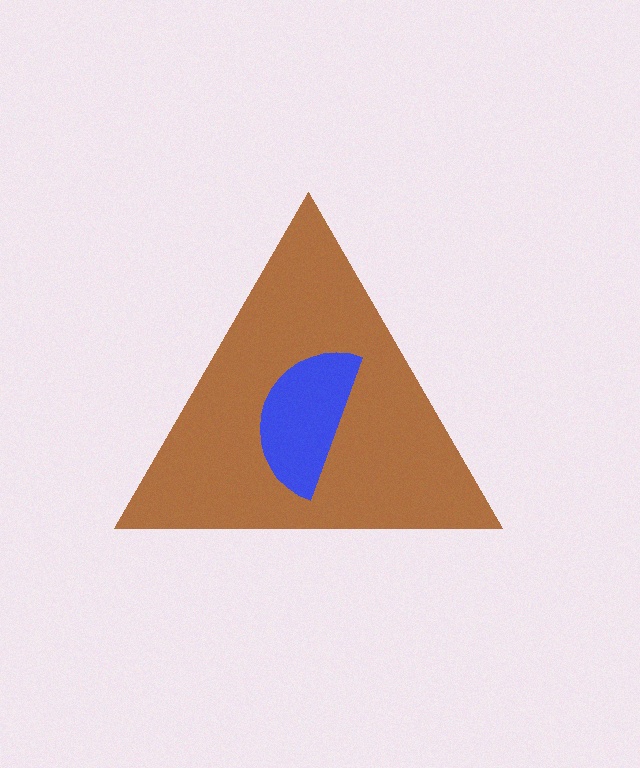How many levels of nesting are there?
2.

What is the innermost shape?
The blue semicircle.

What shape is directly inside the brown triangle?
The blue semicircle.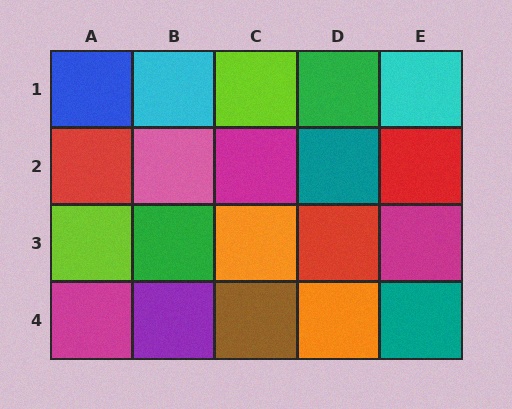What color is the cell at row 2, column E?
Red.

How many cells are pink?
1 cell is pink.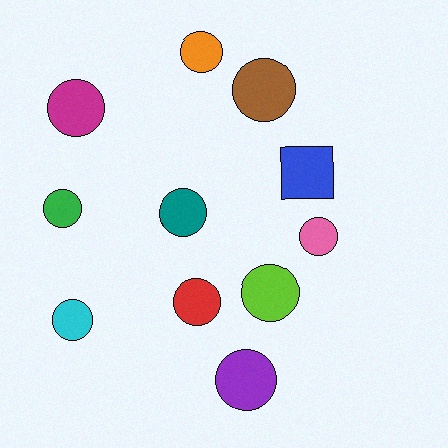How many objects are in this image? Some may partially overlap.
There are 11 objects.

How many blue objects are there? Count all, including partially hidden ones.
There is 1 blue object.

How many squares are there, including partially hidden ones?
There is 1 square.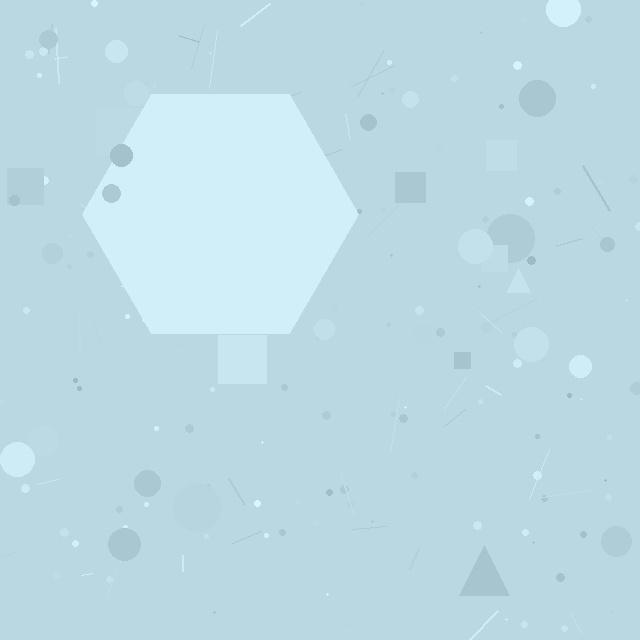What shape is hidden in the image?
A hexagon is hidden in the image.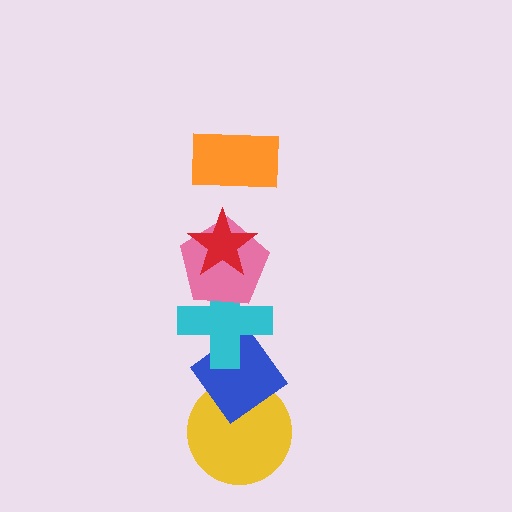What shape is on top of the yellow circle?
The blue diamond is on top of the yellow circle.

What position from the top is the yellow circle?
The yellow circle is 6th from the top.